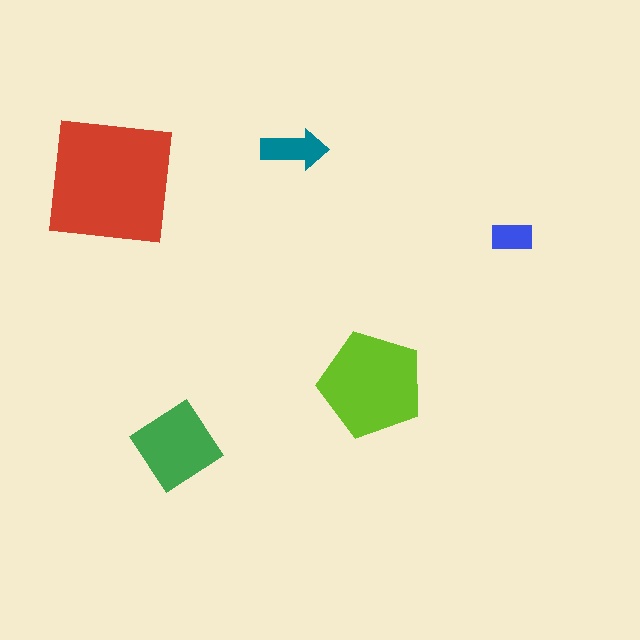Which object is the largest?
The red square.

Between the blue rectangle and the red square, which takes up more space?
The red square.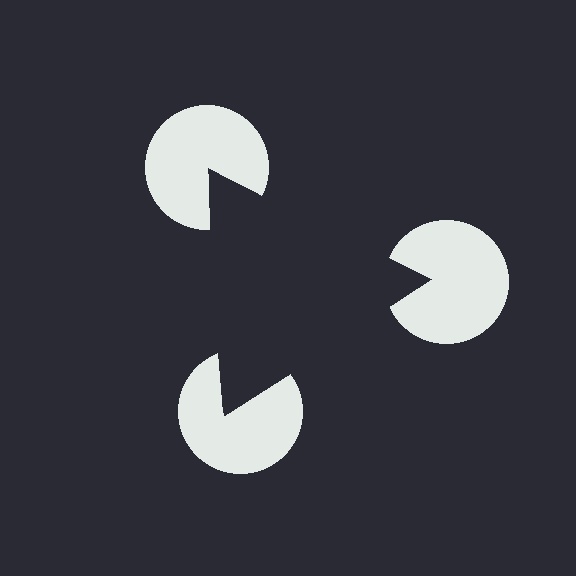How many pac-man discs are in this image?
There are 3 — one at each vertex of the illusory triangle.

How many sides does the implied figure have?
3 sides.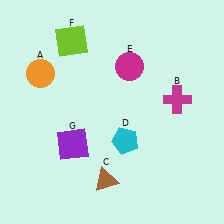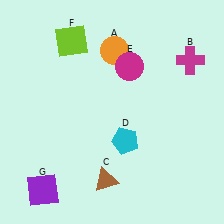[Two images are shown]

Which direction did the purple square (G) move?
The purple square (G) moved down.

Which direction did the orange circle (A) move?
The orange circle (A) moved right.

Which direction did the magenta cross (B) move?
The magenta cross (B) moved up.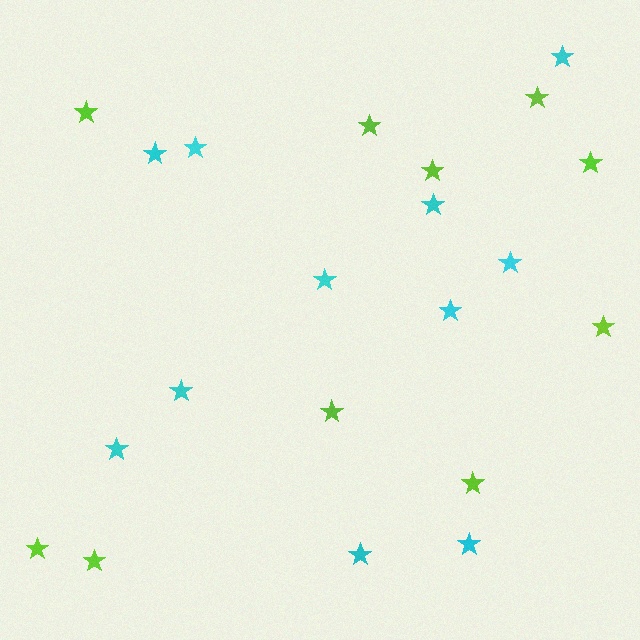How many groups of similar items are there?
There are 2 groups: one group of cyan stars (11) and one group of lime stars (10).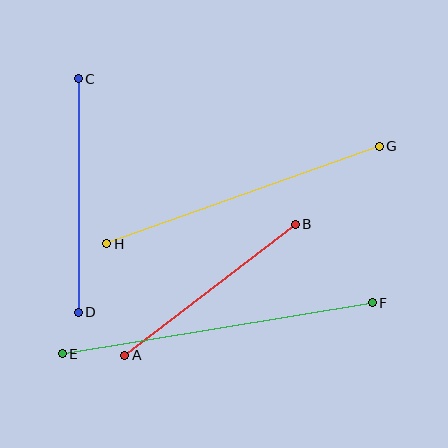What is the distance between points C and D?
The distance is approximately 233 pixels.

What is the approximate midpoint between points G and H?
The midpoint is at approximately (243, 195) pixels.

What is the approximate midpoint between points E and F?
The midpoint is at approximately (217, 328) pixels.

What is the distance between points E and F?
The distance is approximately 314 pixels.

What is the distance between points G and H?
The distance is approximately 289 pixels.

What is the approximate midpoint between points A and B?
The midpoint is at approximately (210, 290) pixels.